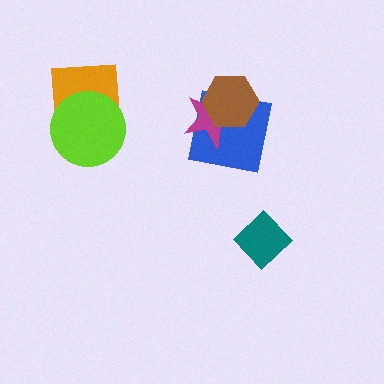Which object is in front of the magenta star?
The brown hexagon is in front of the magenta star.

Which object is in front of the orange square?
The lime circle is in front of the orange square.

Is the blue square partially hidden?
Yes, it is partially covered by another shape.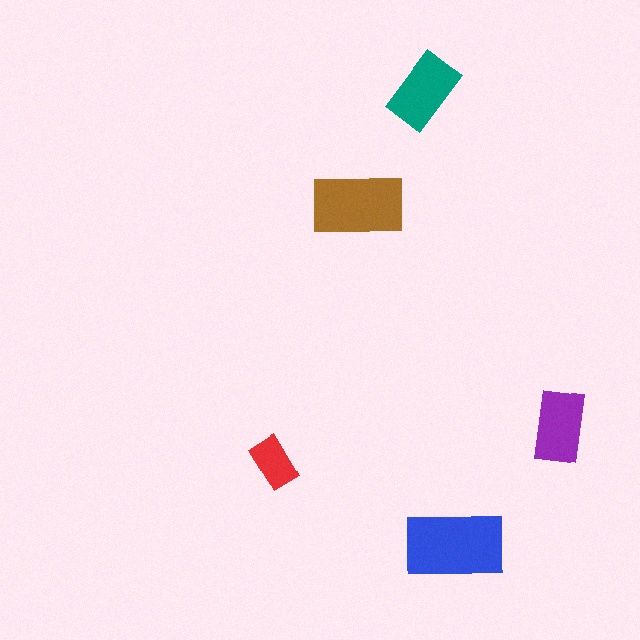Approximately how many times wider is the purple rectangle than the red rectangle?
About 1.5 times wider.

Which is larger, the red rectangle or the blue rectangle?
The blue one.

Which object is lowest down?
The blue rectangle is bottommost.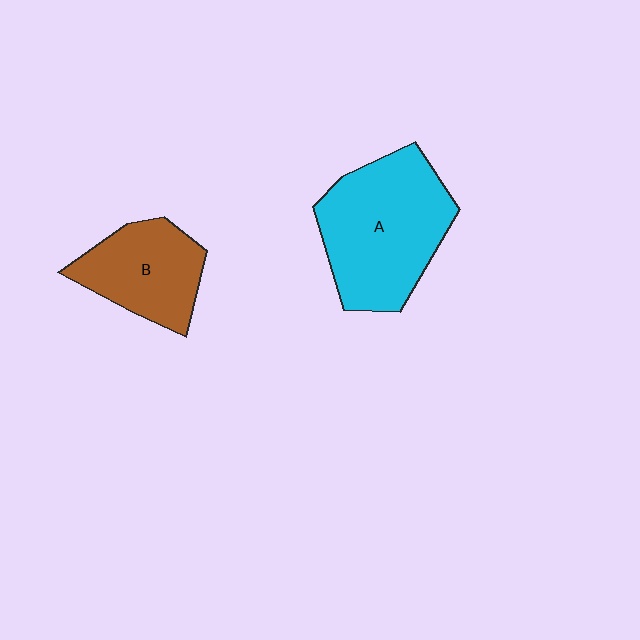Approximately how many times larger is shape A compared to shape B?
Approximately 1.6 times.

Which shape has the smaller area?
Shape B (brown).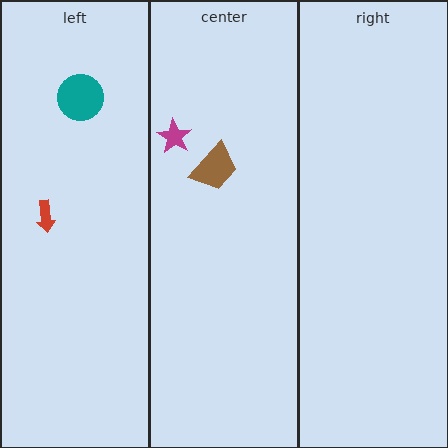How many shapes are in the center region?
2.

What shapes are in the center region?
The brown trapezoid, the magenta star.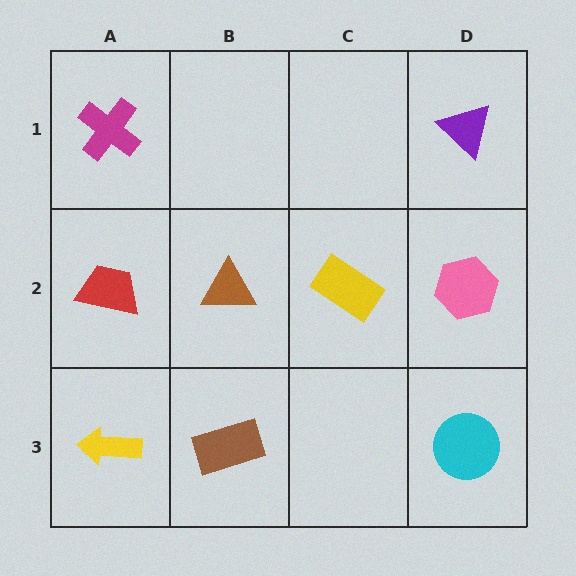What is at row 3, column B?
A brown rectangle.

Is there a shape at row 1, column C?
No, that cell is empty.